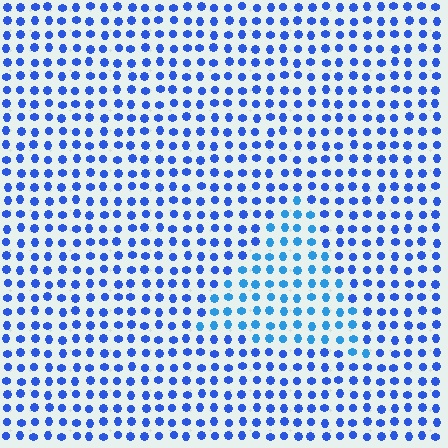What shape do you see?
I see a triangle.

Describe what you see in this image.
The image is filled with small blue elements in a uniform arrangement. A triangle-shaped region is visible where the elements are tinted to a slightly different hue, forming a subtle color boundary.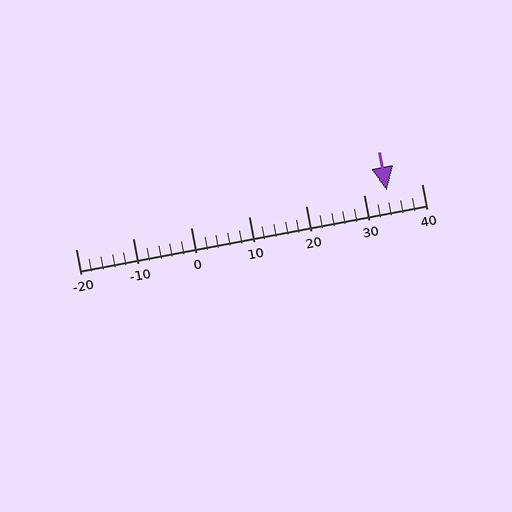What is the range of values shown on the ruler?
The ruler shows values from -20 to 40.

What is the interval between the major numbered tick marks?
The major tick marks are spaced 10 units apart.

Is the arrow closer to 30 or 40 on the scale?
The arrow is closer to 30.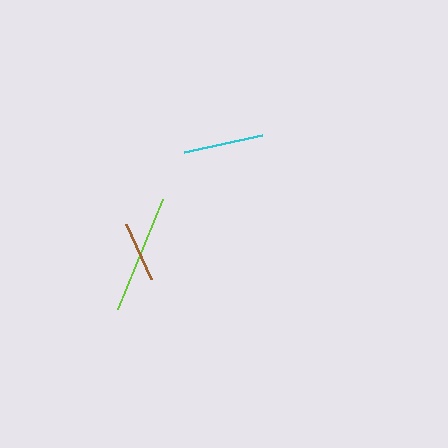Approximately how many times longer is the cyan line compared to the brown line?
The cyan line is approximately 1.3 times the length of the brown line.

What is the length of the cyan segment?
The cyan segment is approximately 80 pixels long.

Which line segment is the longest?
The lime line is the longest at approximately 119 pixels.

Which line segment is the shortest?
The brown line is the shortest at approximately 60 pixels.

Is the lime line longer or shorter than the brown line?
The lime line is longer than the brown line.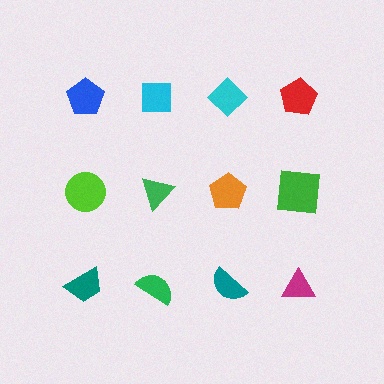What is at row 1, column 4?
A red pentagon.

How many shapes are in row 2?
4 shapes.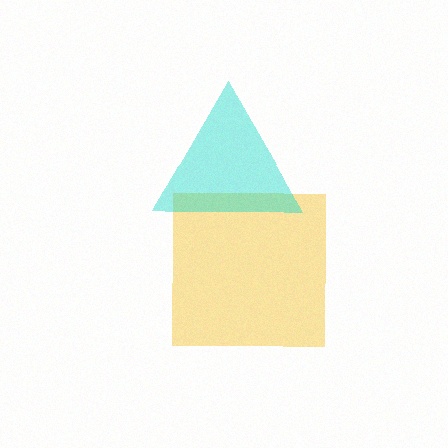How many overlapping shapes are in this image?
There are 2 overlapping shapes in the image.